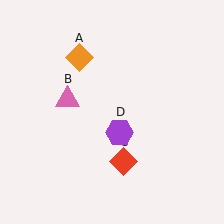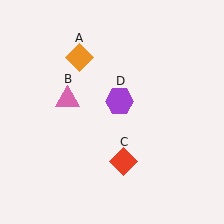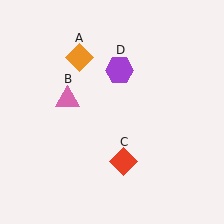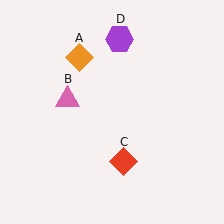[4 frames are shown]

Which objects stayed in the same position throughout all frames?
Orange diamond (object A) and pink triangle (object B) and red diamond (object C) remained stationary.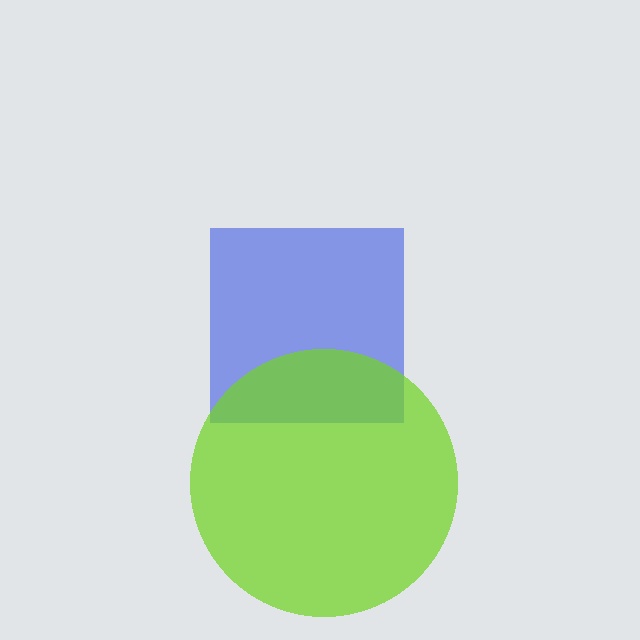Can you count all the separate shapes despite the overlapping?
Yes, there are 2 separate shapes.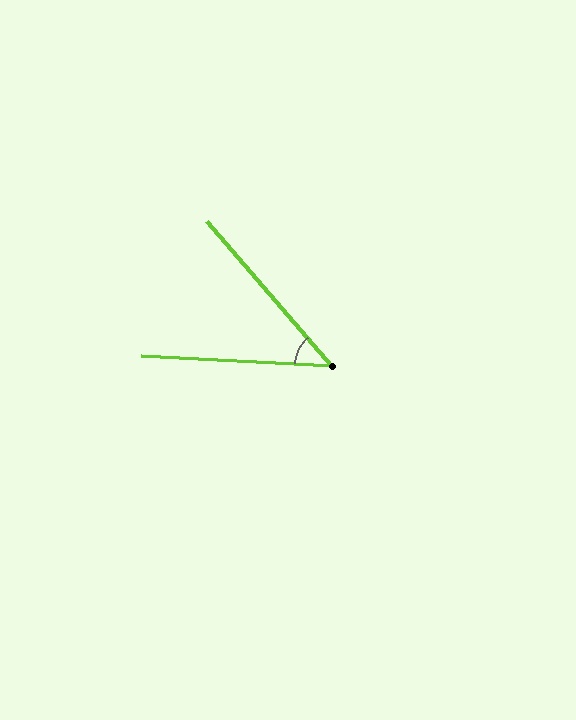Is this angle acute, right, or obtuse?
It is acute.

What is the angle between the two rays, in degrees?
Approximately 46 degrees.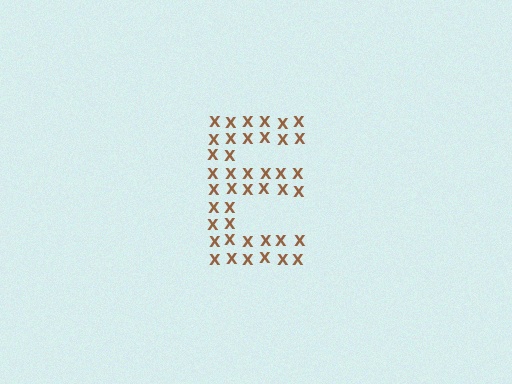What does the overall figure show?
The overall figure shows the letter E.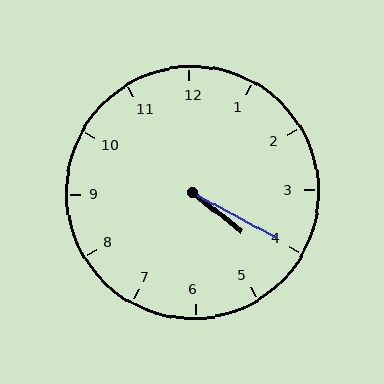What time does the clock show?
4:20.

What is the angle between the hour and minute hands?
Approximately 10 degrees.